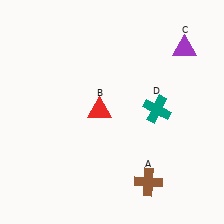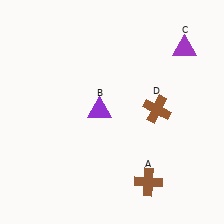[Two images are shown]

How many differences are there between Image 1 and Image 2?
There are 2 differences between the two images.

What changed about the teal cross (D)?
In Image 1, D is teal. In Image 2, it changed to brown.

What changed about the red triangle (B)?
In Image 1, B is red. In Image 2, it changed to purple.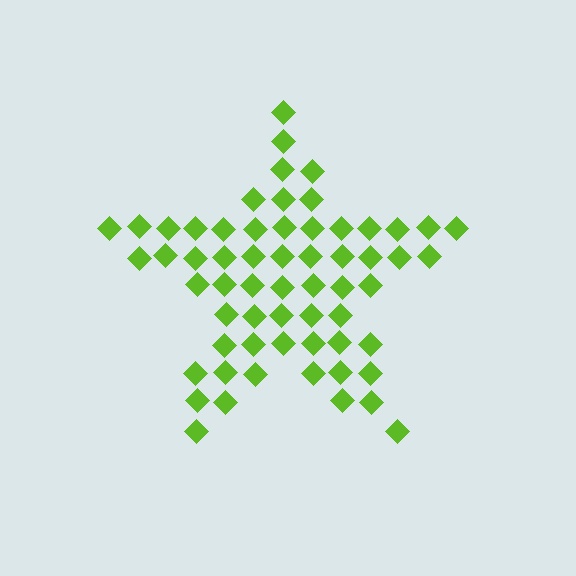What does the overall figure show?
The overall figure shows a star.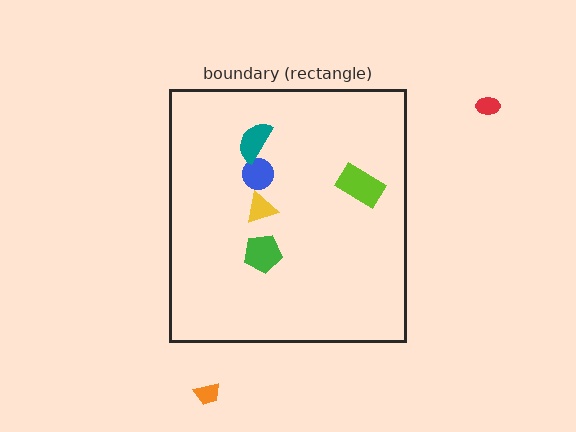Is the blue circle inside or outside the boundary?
Inside.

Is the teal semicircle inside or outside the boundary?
Inside.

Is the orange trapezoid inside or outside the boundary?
Outside.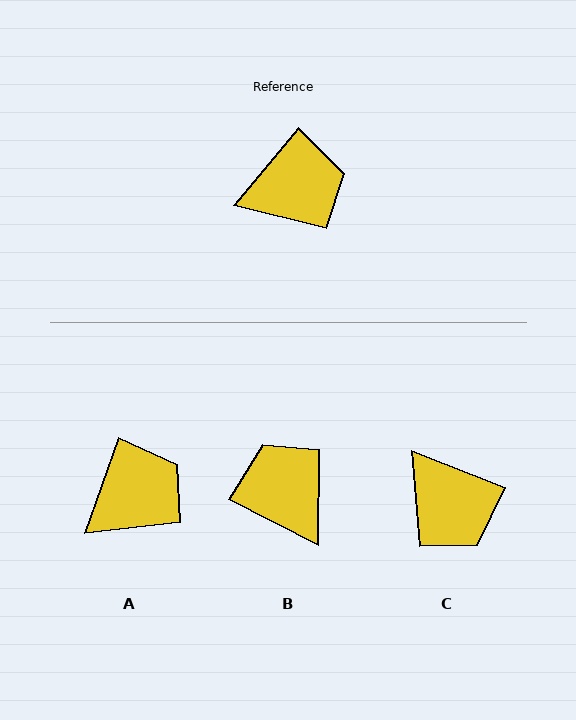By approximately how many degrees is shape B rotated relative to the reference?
Approximately 103 degrees counter-clockwise.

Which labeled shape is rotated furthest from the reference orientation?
B, about 103 degrees away.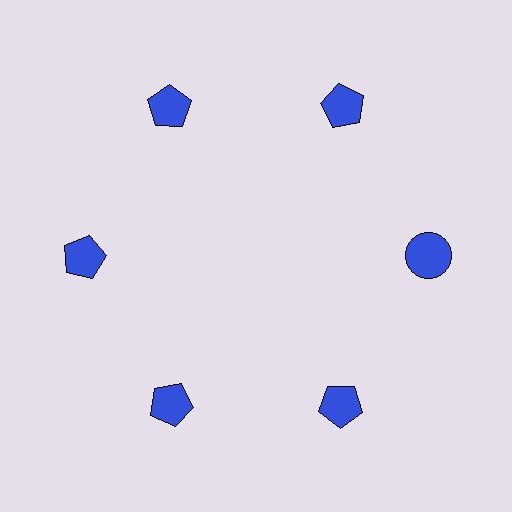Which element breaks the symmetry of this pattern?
The blue circle at roughly the 3 o'clock position breaks the symmetry. All other shapes are blue pentagons.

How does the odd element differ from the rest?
It has a different shape: circle instead of pentagon.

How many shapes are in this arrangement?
There are 6 shapes arranged in a ring pattern.